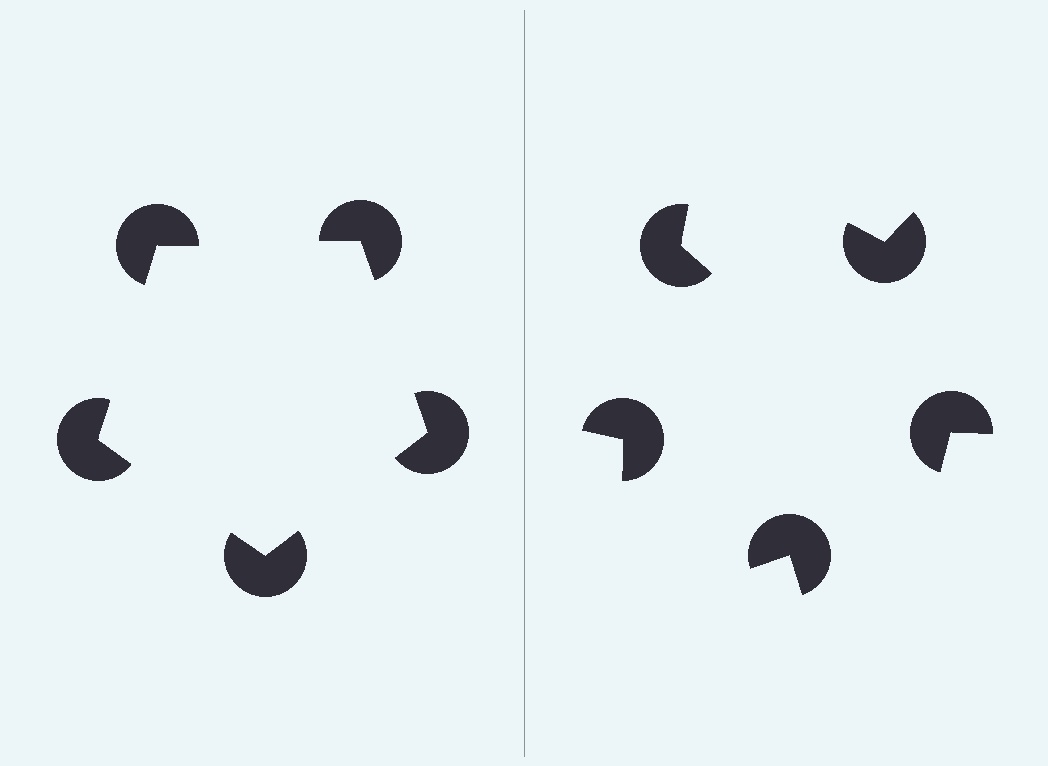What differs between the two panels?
The pac-man discs are positioned identically on both sides; only the wedge orientations differ. On the left they align to a pentagon; on the right they are misaligned.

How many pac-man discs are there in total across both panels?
10 — 5 on each side.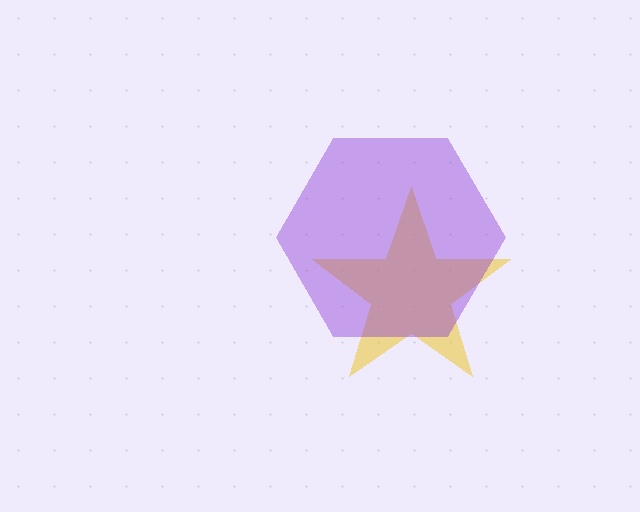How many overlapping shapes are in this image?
There are 2 overlapping shapes in the image.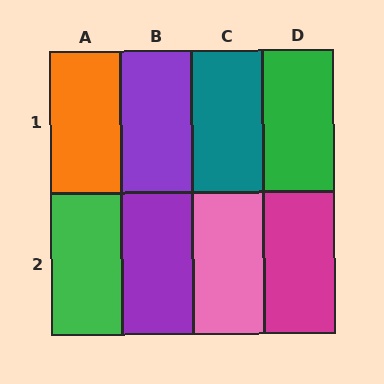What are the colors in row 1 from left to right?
Orange, purple, teal, green.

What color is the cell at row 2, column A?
Green.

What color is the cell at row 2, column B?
Purple.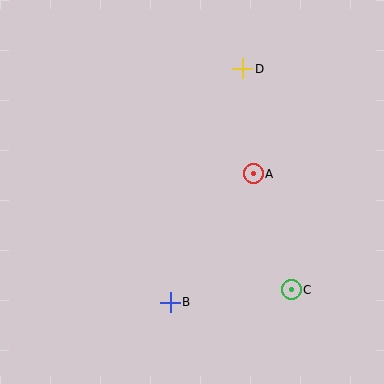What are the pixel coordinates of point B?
Point B is at (170, 302).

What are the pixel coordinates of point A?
Point A is at (253, 174).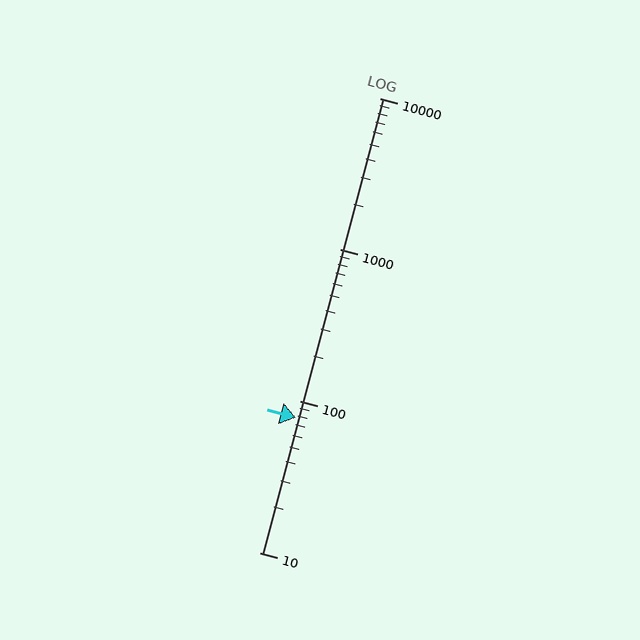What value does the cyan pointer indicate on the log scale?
The pointer indicates approximately 78.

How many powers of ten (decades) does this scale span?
The scale spans 3 decades, from 10 to 10000.